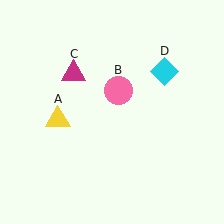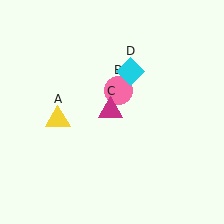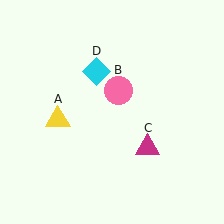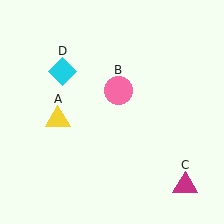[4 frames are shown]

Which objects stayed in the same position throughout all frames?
Yellow triangle (object A) and pink circle (object B) remained stationary.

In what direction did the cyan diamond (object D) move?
The cyan diamond (object D) moved left.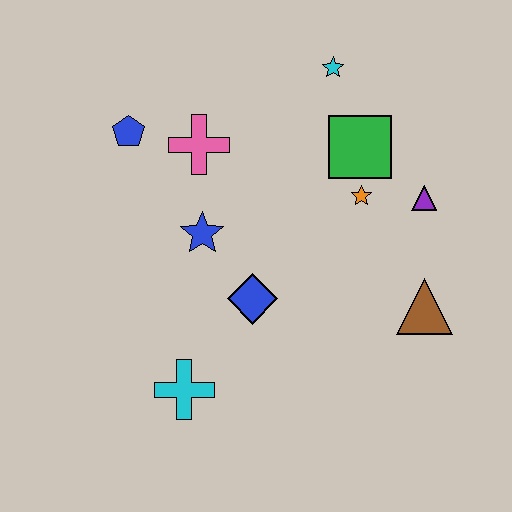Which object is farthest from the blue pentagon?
The brown triangle is farthest from the blue pentagon.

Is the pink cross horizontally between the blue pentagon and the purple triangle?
Yes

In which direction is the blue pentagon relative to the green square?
The blue pentagon is to the left of the green square.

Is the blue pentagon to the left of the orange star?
Yes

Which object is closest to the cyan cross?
The blue diamond is closest to the cyan cross.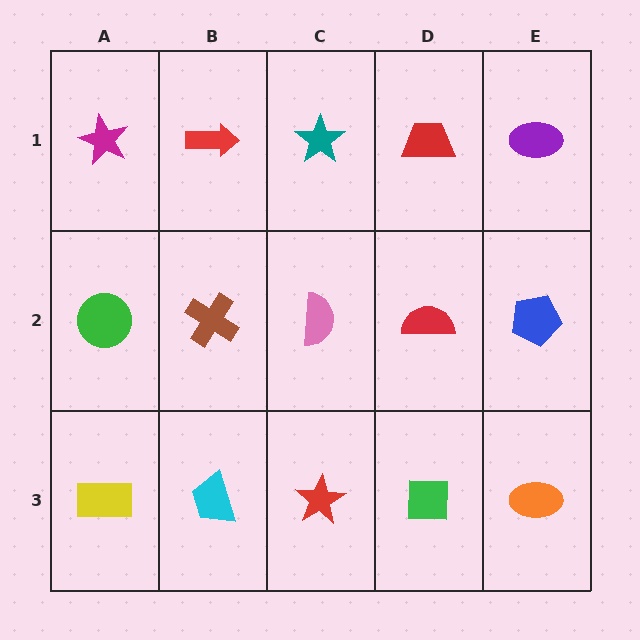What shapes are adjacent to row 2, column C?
A teal star (row 1, column C), a red star (row 3, column C), a brown cross (row 2, column B), a red semicircle (row 2, column D).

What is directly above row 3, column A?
A green circle.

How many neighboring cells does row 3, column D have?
3.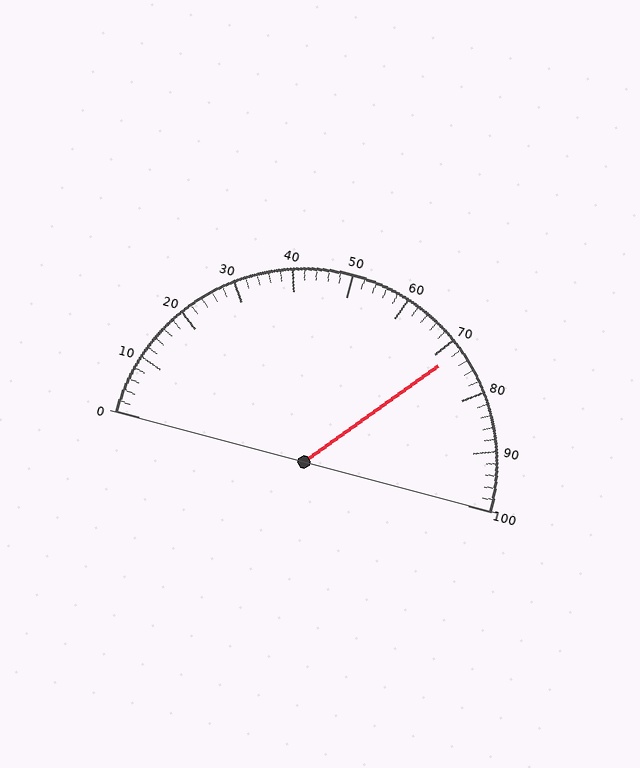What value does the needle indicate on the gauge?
The needle indicates approximately 72.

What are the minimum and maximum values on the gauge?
The gauge ranges from 0 to 100.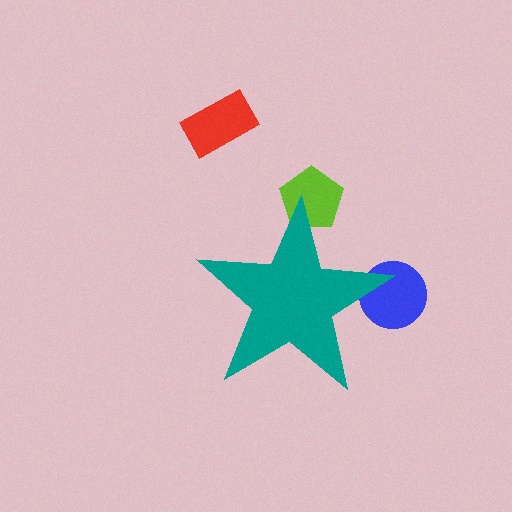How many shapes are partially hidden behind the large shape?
2 shapes are partially hidden.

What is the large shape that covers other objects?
A teal star.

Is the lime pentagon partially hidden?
Yes, the lime pentagon is partially hidden behind the teal star.